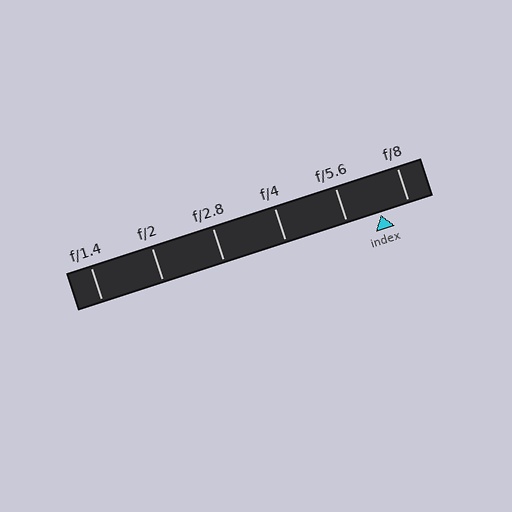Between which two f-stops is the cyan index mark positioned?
The index mark is between f/5.6 and f/8.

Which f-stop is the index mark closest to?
The index mark is closest to f/8.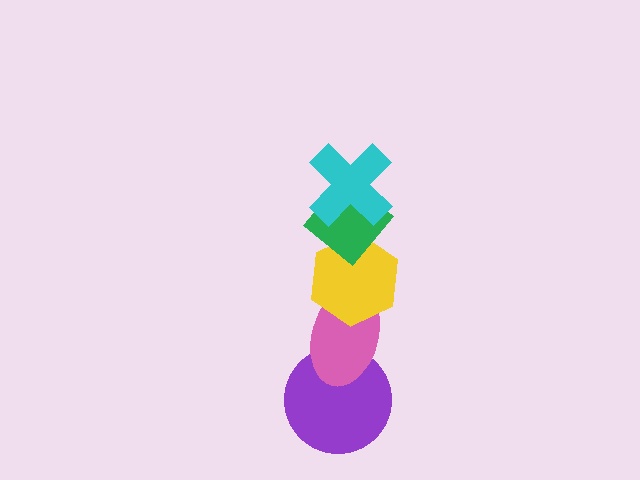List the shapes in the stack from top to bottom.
From top to bottom: the cyan cross, the green diamond, the yellow hexagon, the pink ellipse, the purple circle.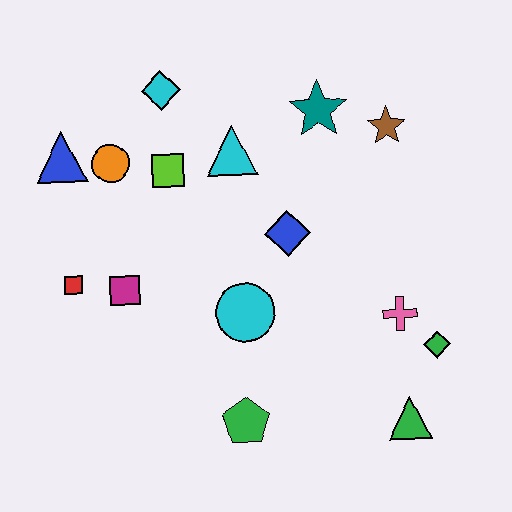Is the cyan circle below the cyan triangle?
Yes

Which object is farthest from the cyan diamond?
The green triangle is farthest from the cyan diamond.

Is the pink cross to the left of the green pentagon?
No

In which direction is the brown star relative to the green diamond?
The brown star is above the green diamond.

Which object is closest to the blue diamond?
The cyan circle is closest to the blue diamond.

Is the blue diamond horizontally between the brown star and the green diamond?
No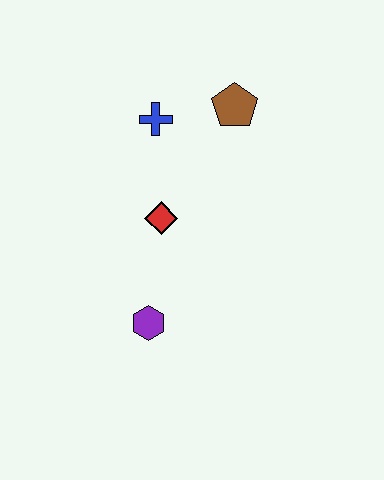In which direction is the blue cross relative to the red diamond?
The blue cross is above the red diamond.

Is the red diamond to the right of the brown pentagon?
No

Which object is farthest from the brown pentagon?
The purple hexagon is farthest from the brown pentagon.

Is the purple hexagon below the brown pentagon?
Yes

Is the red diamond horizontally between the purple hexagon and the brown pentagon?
Yes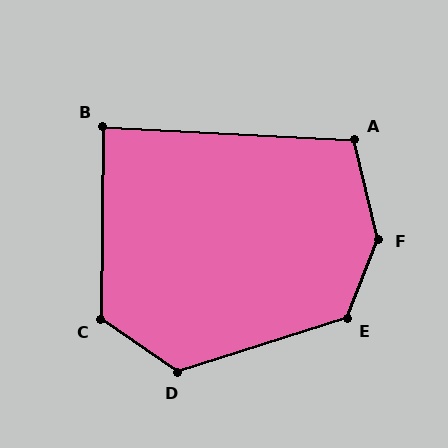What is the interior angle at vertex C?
Approximately 124 degrees (obtuse).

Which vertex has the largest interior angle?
F, at approximately 145 degrees.